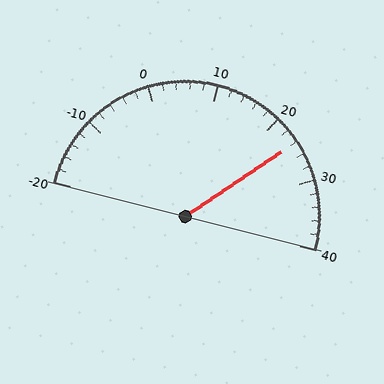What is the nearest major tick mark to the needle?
The nearest major tick mark is 20.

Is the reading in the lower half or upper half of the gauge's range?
The reading is in the upper half of the range (-20 to 40).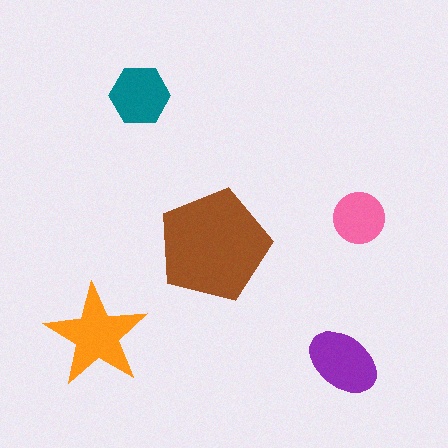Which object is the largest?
The brown pentagon.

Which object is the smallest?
The pink circle.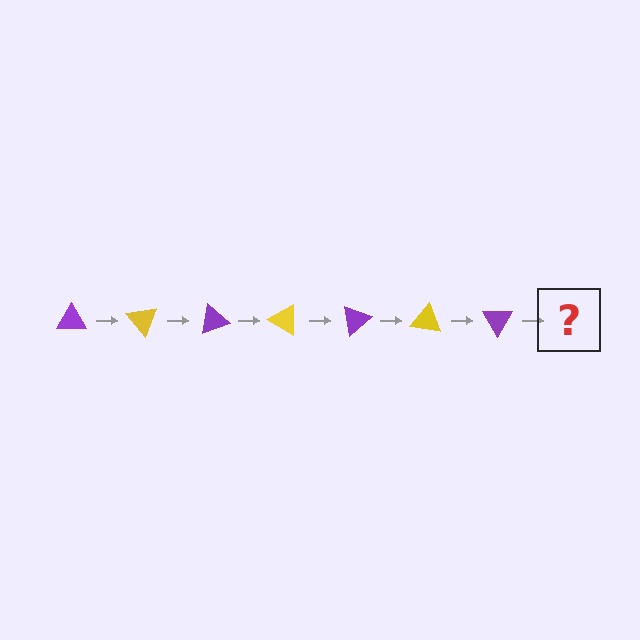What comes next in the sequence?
The next element should be a yellow triangle, rotated 350 degrees from the start.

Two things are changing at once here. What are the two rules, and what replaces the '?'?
The two rules are that it rotates 50 degrees each step and the color cycles through purple and yellow. The '?' should be a yellow triangle, rotated 350 degrees from the start.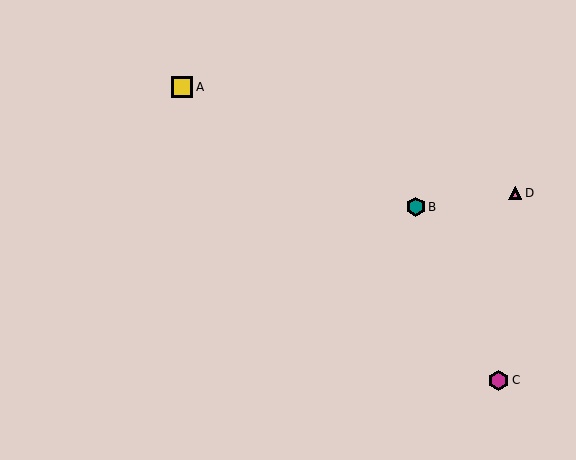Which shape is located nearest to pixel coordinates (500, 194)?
The pink triangle (labeled D) at (515, 193) is nearest to that location.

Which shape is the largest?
The yellow square (labeled A) is the largest.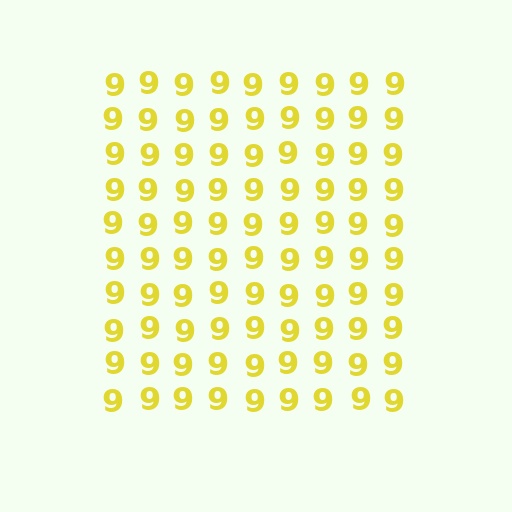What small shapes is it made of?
It is made of small digit 9's.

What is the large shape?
The large shape is a square.